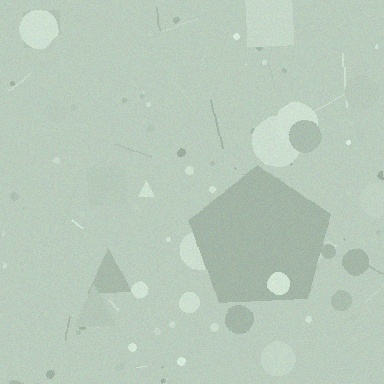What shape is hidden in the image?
A pentagon is hidden in the image.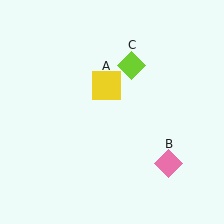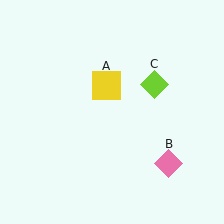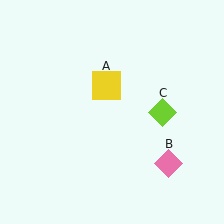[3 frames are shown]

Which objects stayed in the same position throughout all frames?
Yellow square (object A) and pink diamond (object B) remained stationary.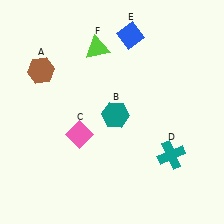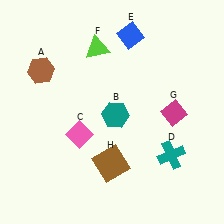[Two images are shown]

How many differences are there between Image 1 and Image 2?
There are 2 differences between the two images.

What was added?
A magenta diamond (G), a brown square (H) were added in Image 2.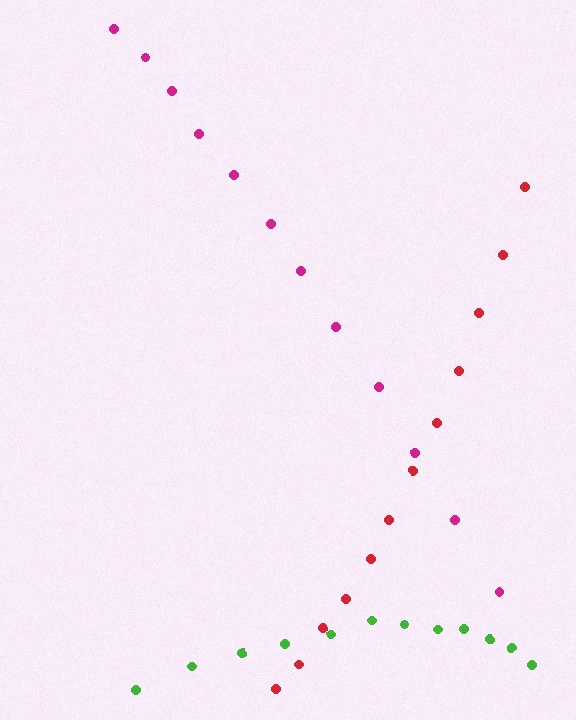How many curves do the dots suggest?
There are 3 distinct paths.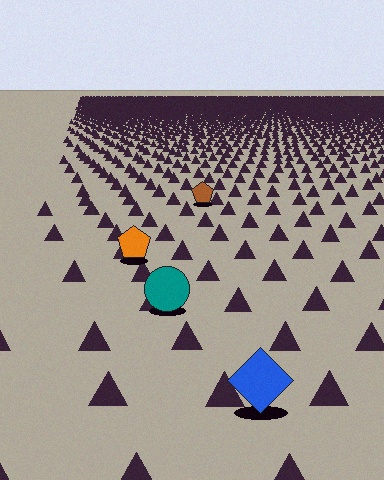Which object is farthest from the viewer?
The brown pentagon is farthest from the viewer. It appears smaller and the ground texture around it is denser.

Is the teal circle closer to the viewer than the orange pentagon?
Yes. The teal circle is closer — you can tell from the texture gradient: the ground texture is coarser near it.